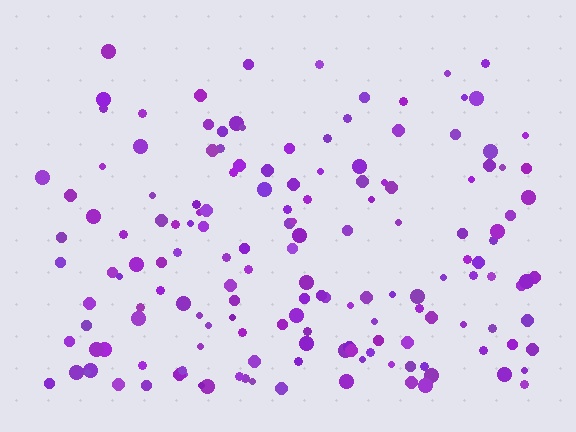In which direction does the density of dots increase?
From top to bottom, with the bottom side densest.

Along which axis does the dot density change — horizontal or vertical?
Vertical.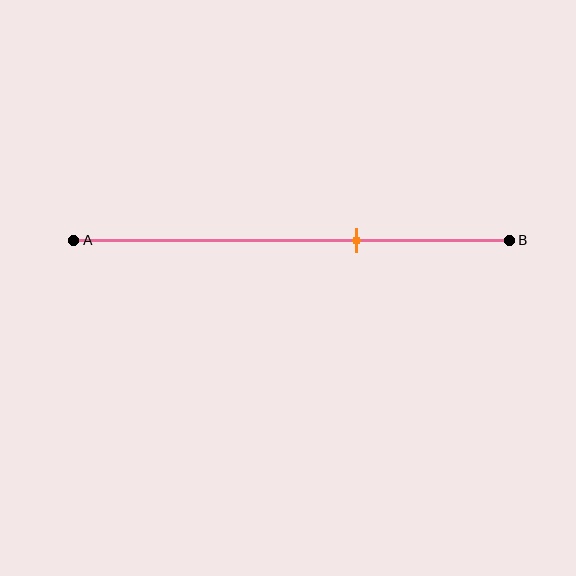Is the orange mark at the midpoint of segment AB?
No, the mark is at about 65% from A, not at the 50% midpoint.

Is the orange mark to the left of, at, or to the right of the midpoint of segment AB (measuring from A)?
The orange mark is to the right of the midpoint of segment AB.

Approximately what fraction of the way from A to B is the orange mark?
The orange mark is approximately 65% of the way from A to B.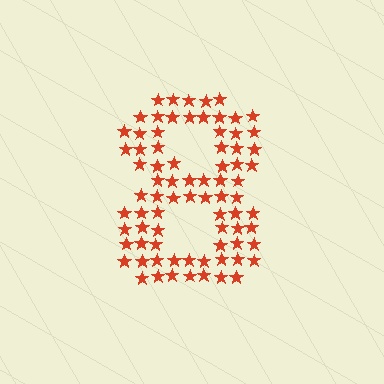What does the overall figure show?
The overall figure shows the digit 8.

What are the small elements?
The small elements are stars.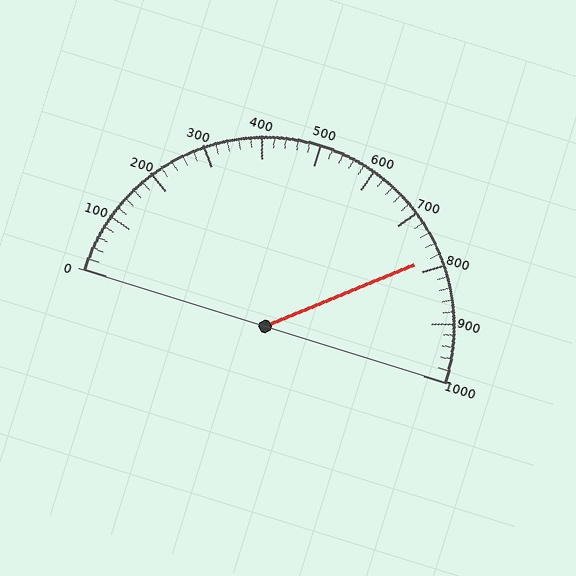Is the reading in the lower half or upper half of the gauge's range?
The reading is in the upper half of the range (0 to 1000).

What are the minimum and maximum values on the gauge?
The gauge ranges from 0 to 1000.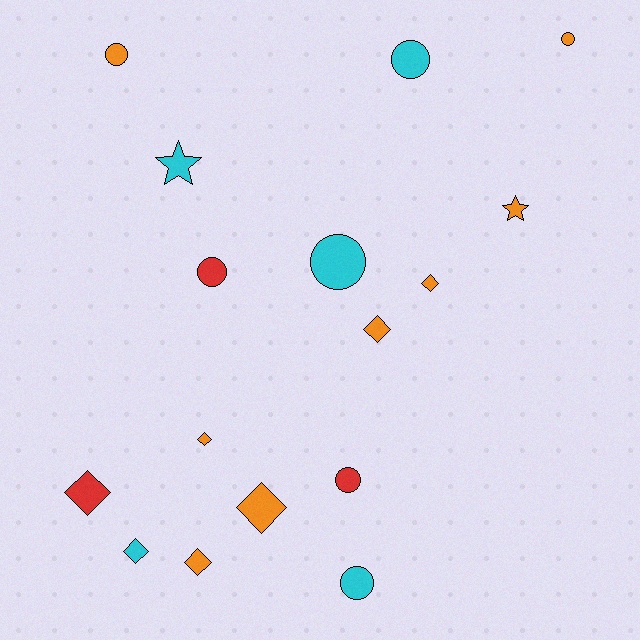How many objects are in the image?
There are 16 objects.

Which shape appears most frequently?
Diamond, with 7 objects.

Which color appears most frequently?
Orange, with 8 objects.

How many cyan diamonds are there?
There is 1 cyan diamond.